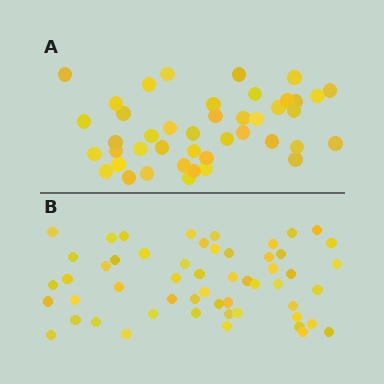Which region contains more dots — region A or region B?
Region B (the bottom region) has more dots.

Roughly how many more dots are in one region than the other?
Region B has roughly 12 or so more dots than region A.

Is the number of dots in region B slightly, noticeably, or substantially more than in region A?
Region B has noticeably more, but not dramatically so. The ratio is roughly 1.3 to 1.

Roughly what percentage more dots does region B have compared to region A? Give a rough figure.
About 25% more.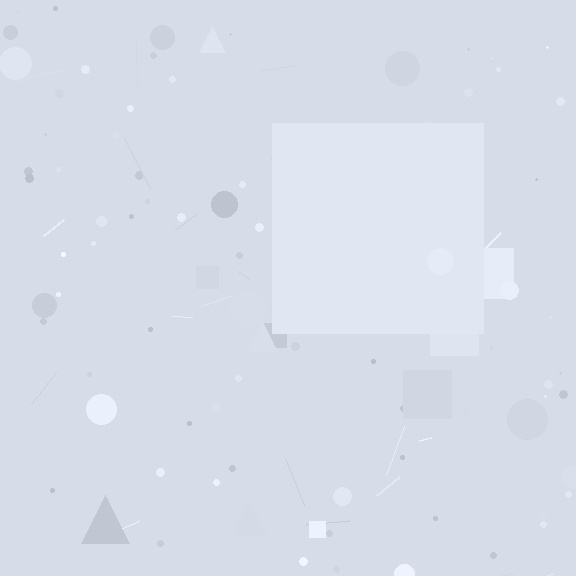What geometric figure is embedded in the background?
A square is embedded in the background.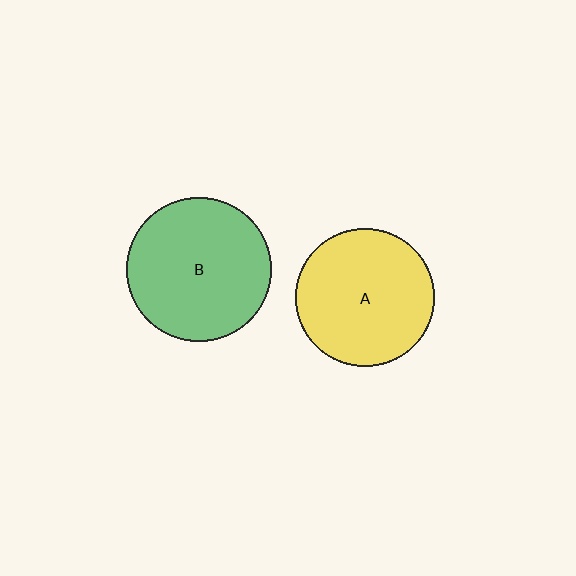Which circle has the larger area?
Circle B (green).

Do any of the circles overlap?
No, none of the circles overlap.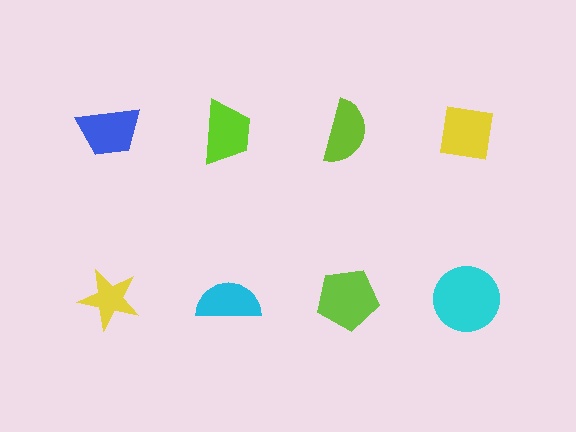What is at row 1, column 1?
A blue trapezoid.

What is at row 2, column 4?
A cyan circle.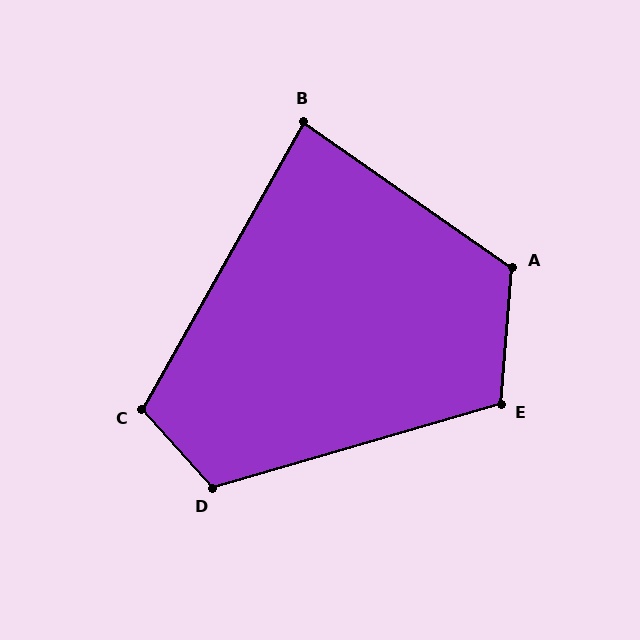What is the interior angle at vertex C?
Approximately 109 degrees (obtuse).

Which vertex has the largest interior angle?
A, at approximately 120 degrees.